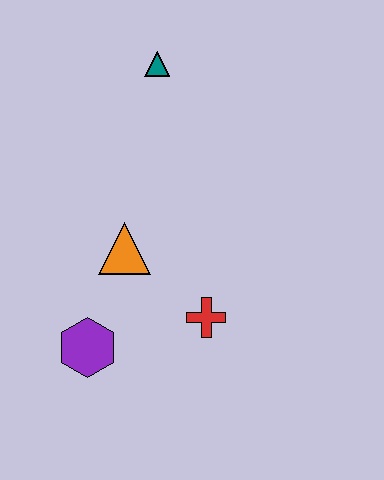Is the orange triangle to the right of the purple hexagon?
Yes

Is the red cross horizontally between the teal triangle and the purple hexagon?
No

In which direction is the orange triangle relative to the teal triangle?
The orange triangle is below the teal triangle.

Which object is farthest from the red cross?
The teal triangle is farthest from the red cross.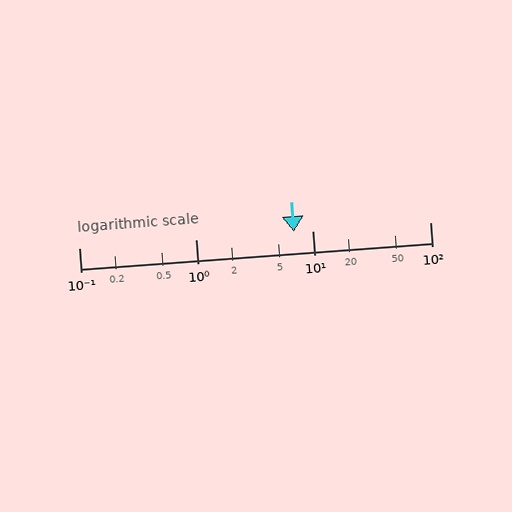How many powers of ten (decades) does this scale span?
The scale spans 3 decades, from 0.1 to 100.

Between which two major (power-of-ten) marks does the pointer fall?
The pointer is between 1 and 10.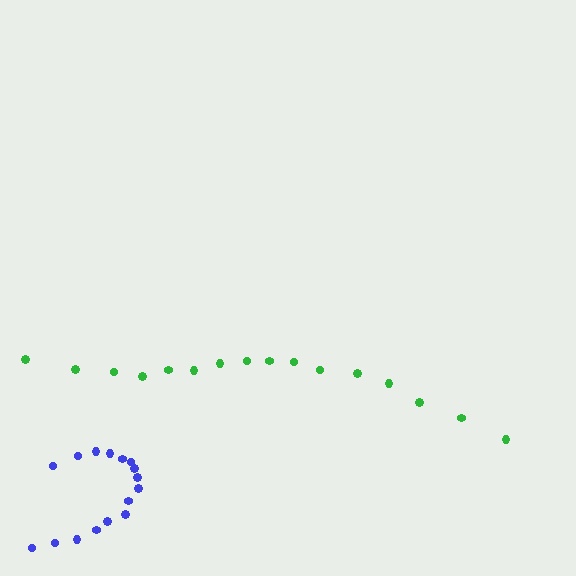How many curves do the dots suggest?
There are 2 distinct paths.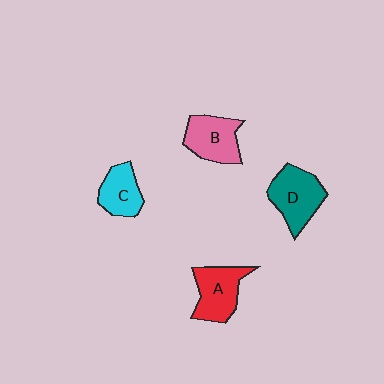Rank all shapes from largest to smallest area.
From largest to smallest: D (teal), A (red), B (pink), C (cyan).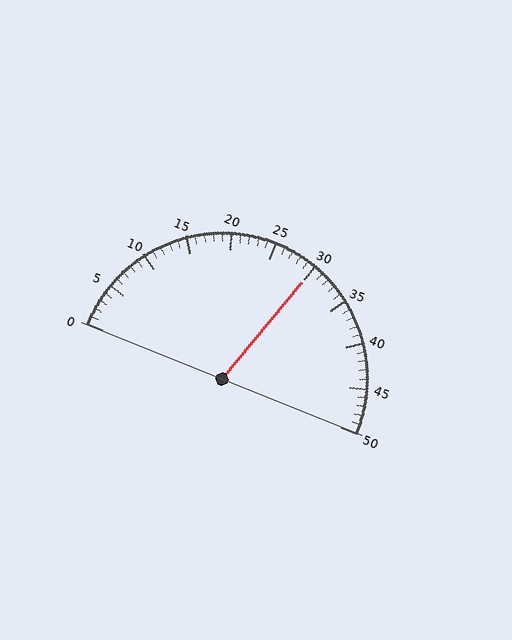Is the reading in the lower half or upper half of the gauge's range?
The reading is in the upper half of the range (0 to 50).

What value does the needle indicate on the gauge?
The needle indicates approximately 30.